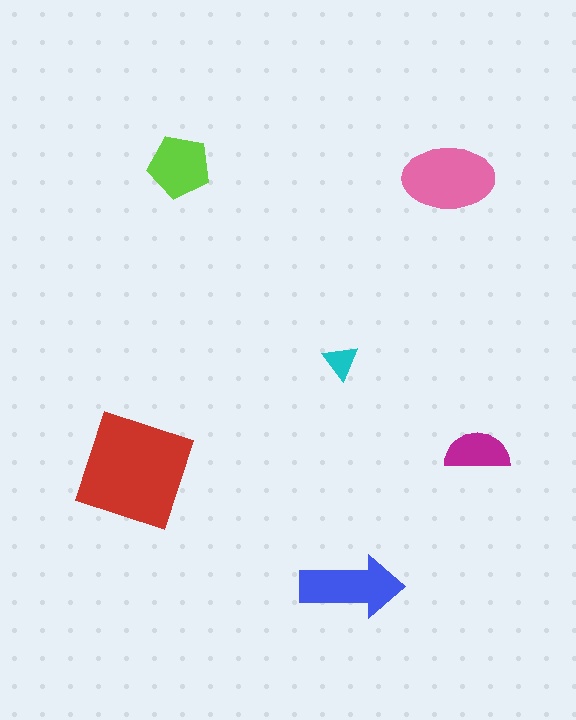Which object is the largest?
The red square.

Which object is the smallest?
The cyan triangle.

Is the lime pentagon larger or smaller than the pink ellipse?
Smaller.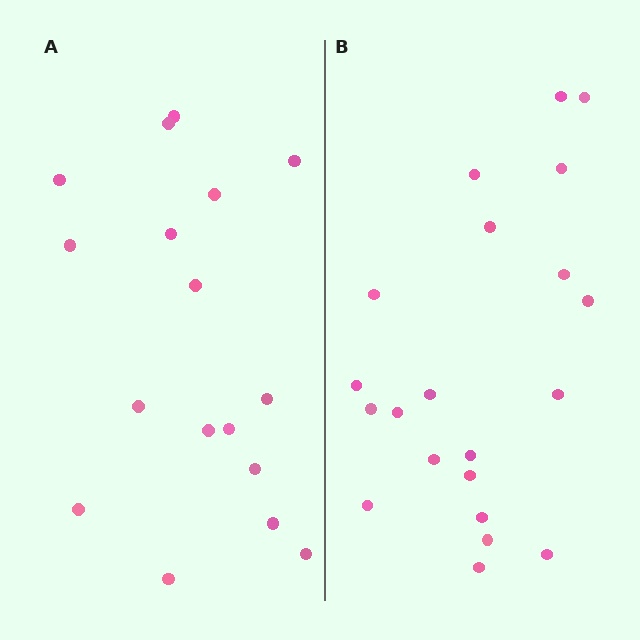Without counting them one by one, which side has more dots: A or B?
Region B (the right region) has more dots.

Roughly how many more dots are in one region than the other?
Region B has about 4 more dots than region A.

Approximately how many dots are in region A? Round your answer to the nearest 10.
About 20 dots. (The exact count is 17, which rounds to 20.)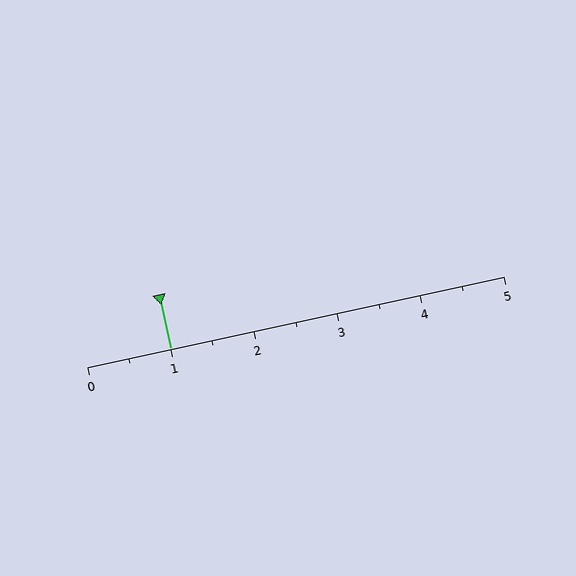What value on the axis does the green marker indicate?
The marker indicates approximately 1.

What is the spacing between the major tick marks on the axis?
The major ticks are spaced 1 apart.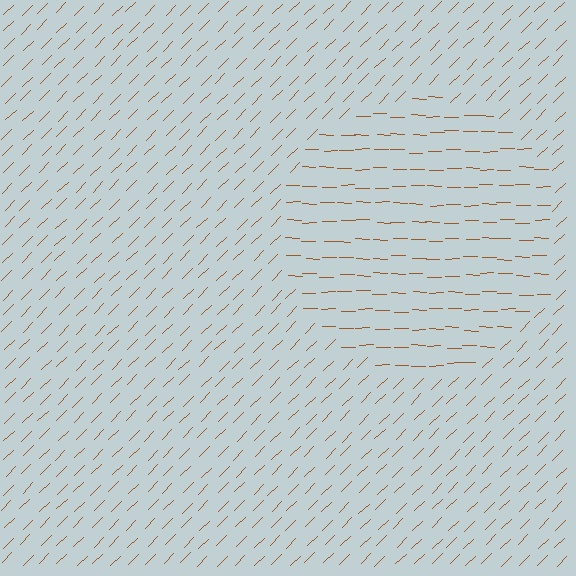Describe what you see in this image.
The image is filled with small brown line segments. A circle region in the image has lines oriented differently from the surrounding lines, creating a visible texture boundary.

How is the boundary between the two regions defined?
The boundary is defined purely by a change in line orientation (approximately 45 degrees difference). All lines are the same color and thickness.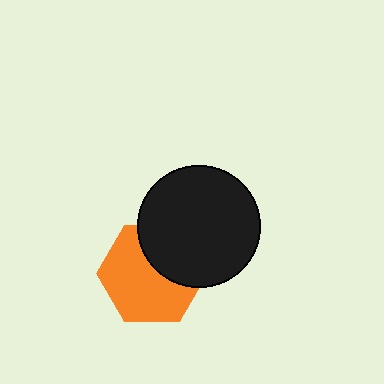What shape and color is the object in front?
The object in front is a black circle.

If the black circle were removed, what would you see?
You would see the complete orange hexagon.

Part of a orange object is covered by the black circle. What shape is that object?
It is a hexagon.